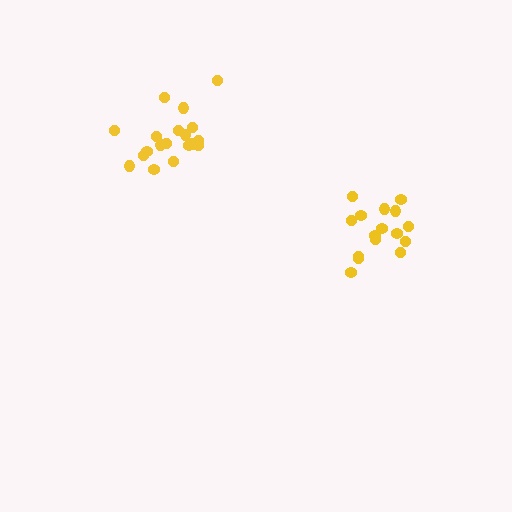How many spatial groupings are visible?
There are 2 spatial groupings.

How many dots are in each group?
Group 1: 19 dots, Group 2: 16 dots (35 total).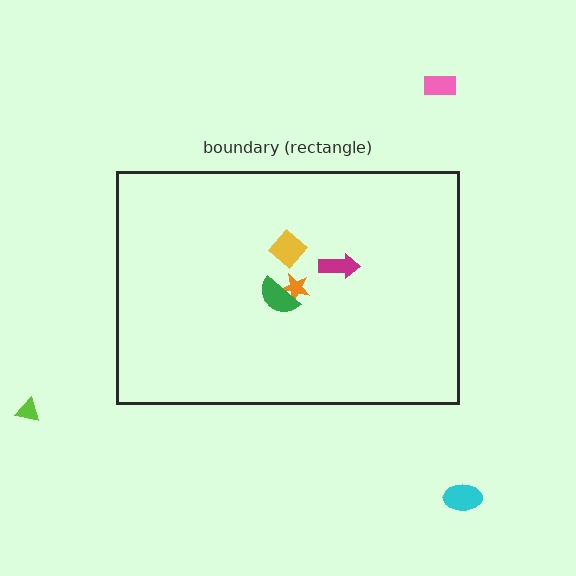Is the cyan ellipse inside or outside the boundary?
Outside.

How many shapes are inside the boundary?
4 inside, 3 outside.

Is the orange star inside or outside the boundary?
Inside.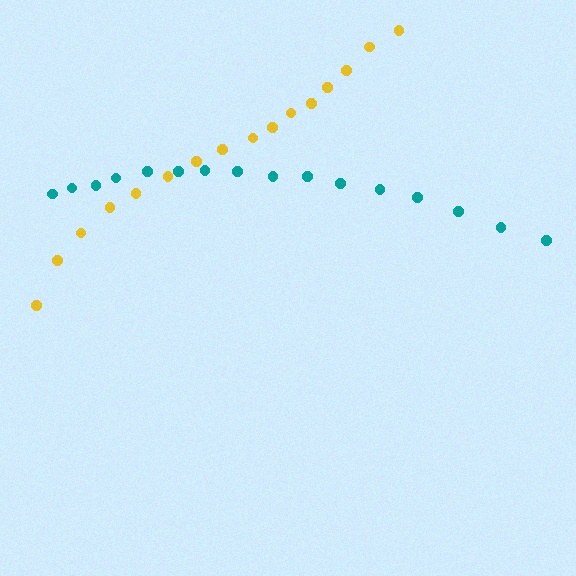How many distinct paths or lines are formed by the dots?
There are 2 distinct paths.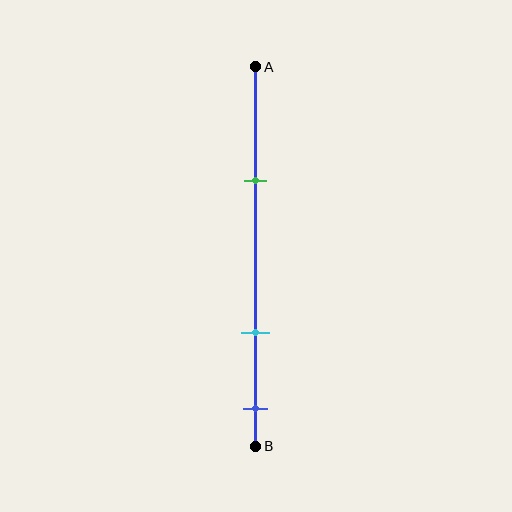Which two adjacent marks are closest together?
The cyan and blue marks are the closest adjacent pair.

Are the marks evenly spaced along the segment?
No, the marks are not evenly spaced.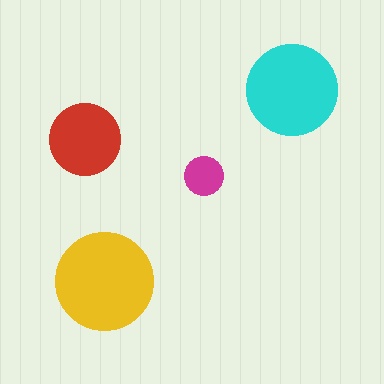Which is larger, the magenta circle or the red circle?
The red one.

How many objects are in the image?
There are 4 objects in the image.